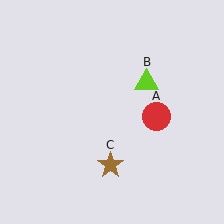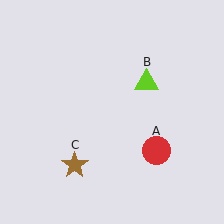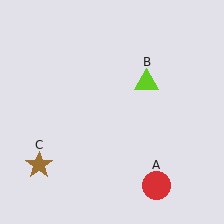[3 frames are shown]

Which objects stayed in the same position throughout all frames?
Lime triangle (object B) remained stationary.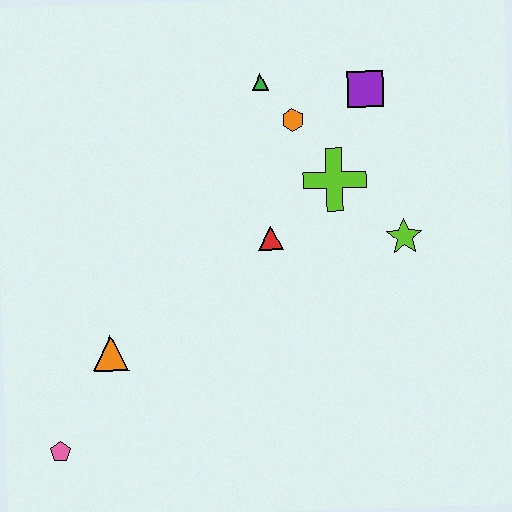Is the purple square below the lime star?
No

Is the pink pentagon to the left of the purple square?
Yes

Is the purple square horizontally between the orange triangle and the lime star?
Yes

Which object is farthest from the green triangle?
The pink pentagon is farthest from the green triangle.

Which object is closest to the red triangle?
The lime cross is closest to the red triangle.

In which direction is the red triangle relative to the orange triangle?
The red triangle is to the right of the orange triangle.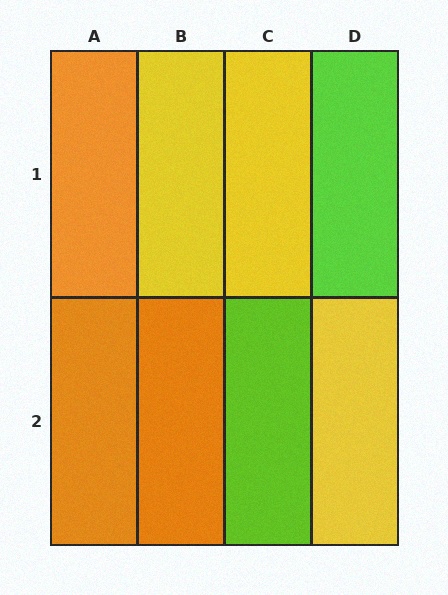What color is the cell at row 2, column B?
Orange.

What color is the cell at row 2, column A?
Orange.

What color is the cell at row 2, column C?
Lime.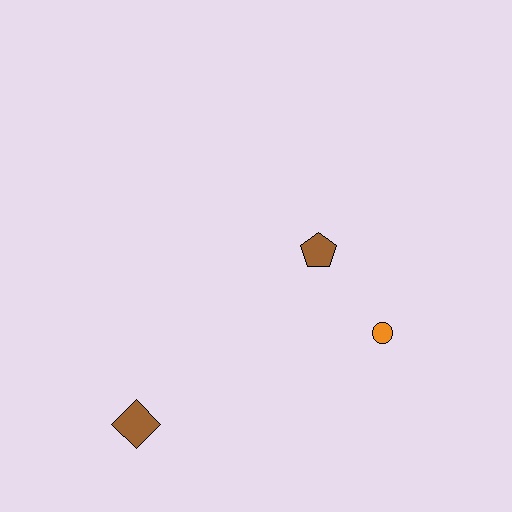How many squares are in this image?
There are no squares.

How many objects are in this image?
There are 3 objects.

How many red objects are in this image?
There are no red objects.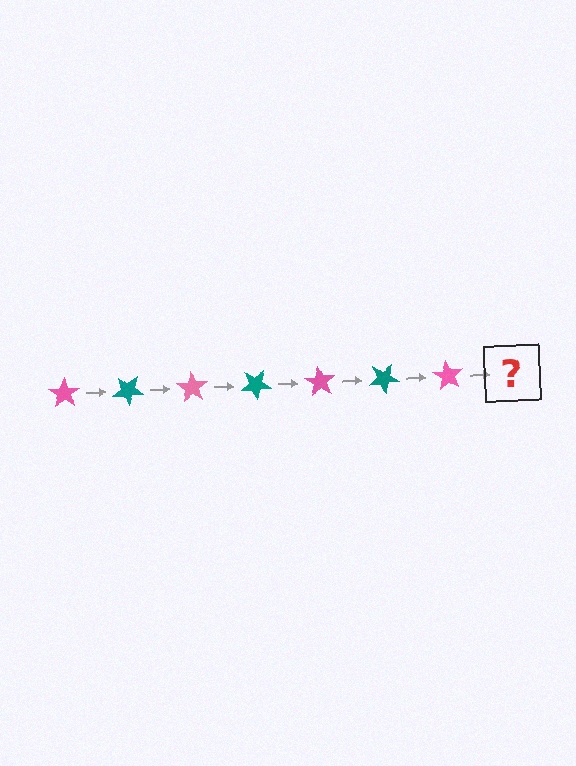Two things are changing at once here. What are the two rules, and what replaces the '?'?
The two rules are that it rotates 35 degrees each step and the color cycles through pink and teal. The '?' should be a teal star, rotated 245 degrees from the start.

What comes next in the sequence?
The next element should be a teal star, rotated 245 degrees from the start.